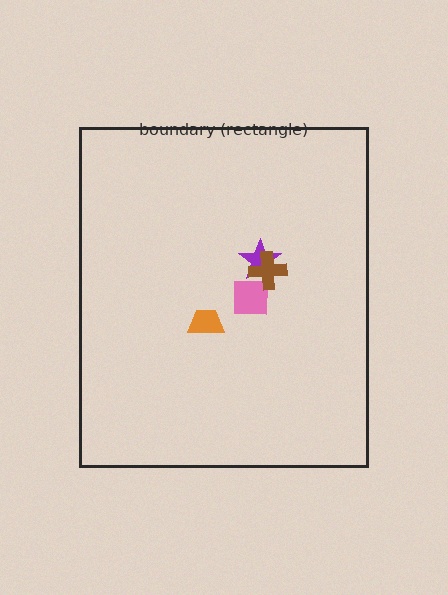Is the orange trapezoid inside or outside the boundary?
Inside.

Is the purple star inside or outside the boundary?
Inside.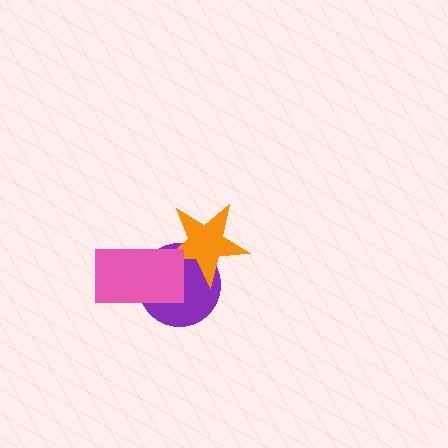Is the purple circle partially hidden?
Yes, it is partially covered by another shape.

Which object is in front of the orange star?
The pink rectangle is in front of the orange star.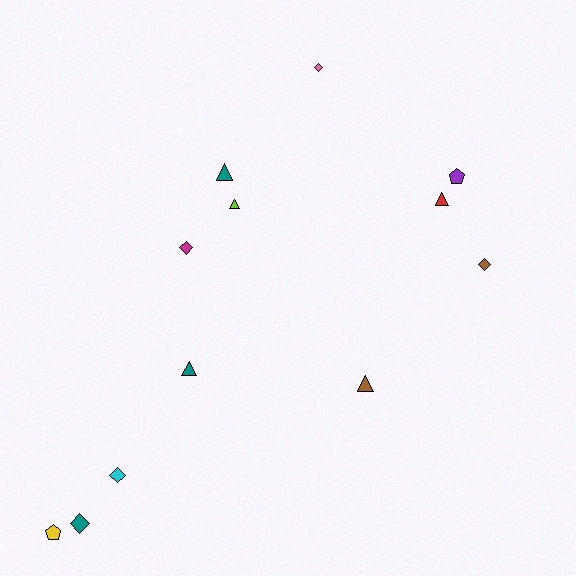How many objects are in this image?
There are 12 objects.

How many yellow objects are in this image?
There is 1 yellow object.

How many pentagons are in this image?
There are 2 pentagons.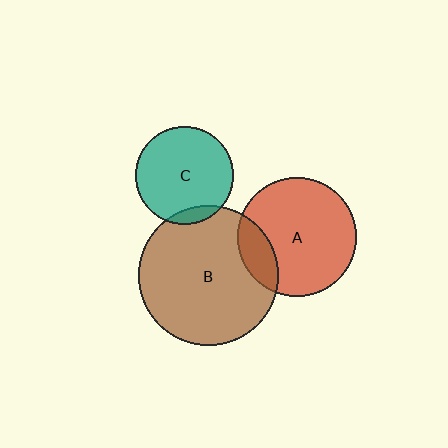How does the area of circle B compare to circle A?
Approximately 1.4 times.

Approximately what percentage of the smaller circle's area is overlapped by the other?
Approximately 15%.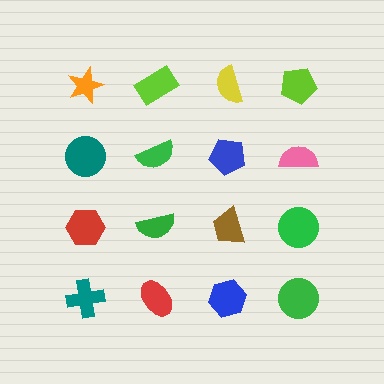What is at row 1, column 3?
A yellow semicircle.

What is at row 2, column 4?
A pink semicircle.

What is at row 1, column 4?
A lime pentagon.